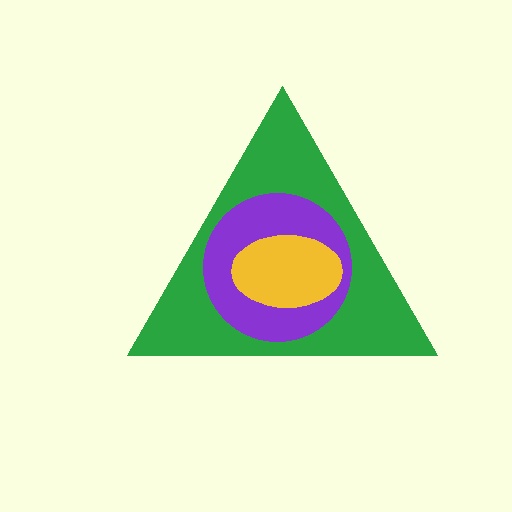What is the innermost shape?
The yellow ellipse.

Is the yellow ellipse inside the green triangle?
Yes.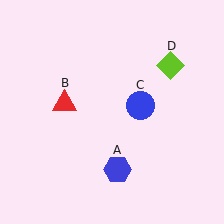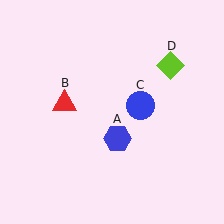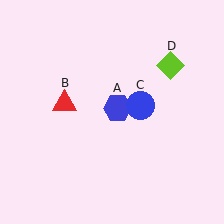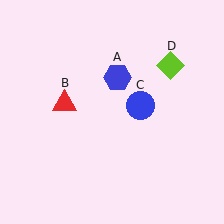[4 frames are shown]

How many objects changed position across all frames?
1 object changed position: blue hexagon (object A).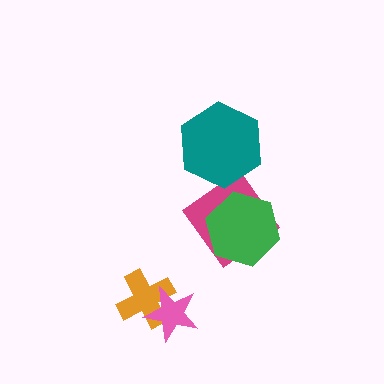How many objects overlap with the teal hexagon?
0 objects overlap with the teal hexagon.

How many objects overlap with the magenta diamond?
1 object overlaps with the magenta diamond.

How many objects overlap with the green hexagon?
1 object overlaps with the green hexagon.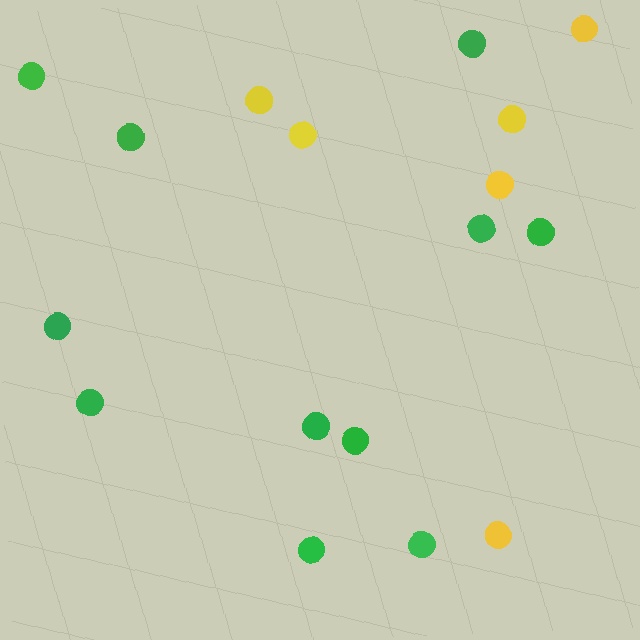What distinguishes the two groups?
There are 2 groups: one group of green circles (11) and one group of yellow circles (6).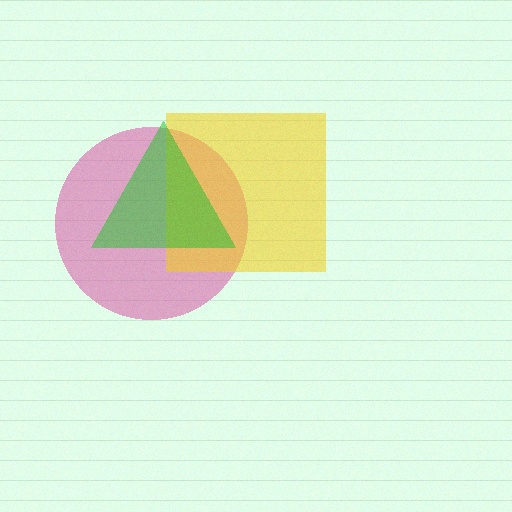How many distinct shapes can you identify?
There are 3 distinct shapes: a pink circle, a yellow square, a green triangle.